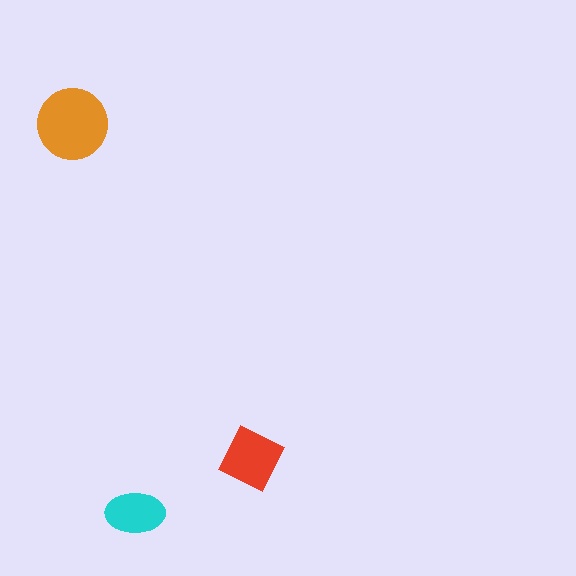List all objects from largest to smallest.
The orange circle, the red diamond, the cyan ellipse.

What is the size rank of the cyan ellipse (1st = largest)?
3rd.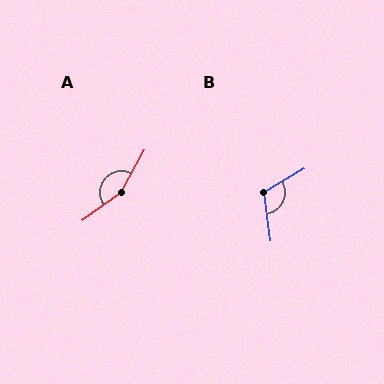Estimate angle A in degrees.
Approximately 155 degrees.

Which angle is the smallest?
B, at approximately 113 degrees.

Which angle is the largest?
A, at approximately 155 degrees.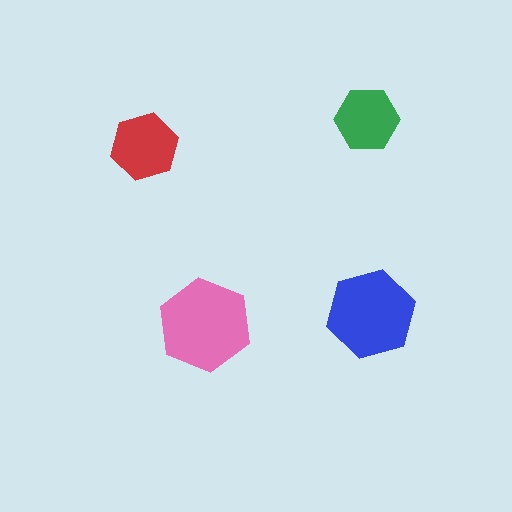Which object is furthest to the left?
The red hexagon is leftmost.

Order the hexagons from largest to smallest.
the pink one, the blue one, the red one, the green one.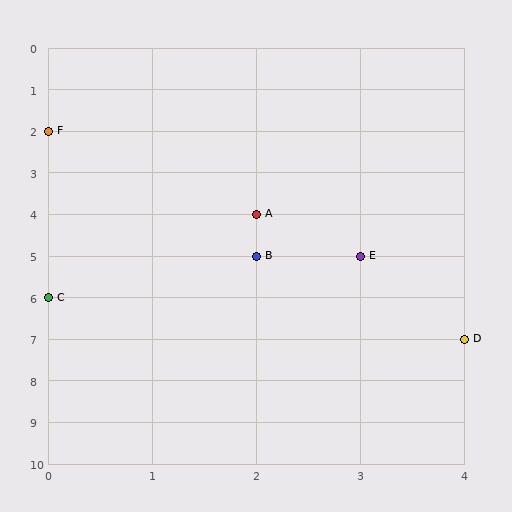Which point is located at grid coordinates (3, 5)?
Point E is at (3, 5).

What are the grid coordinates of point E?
Point E is at grid coordinates (3, 5).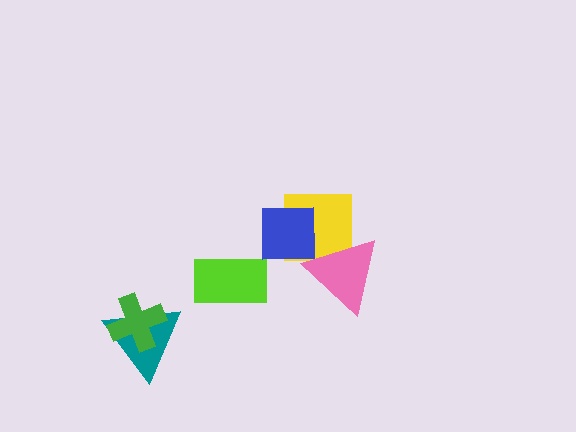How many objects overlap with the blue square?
2 objects overlap with the blue square.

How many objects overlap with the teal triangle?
1 object overlaps with the teal triangle.